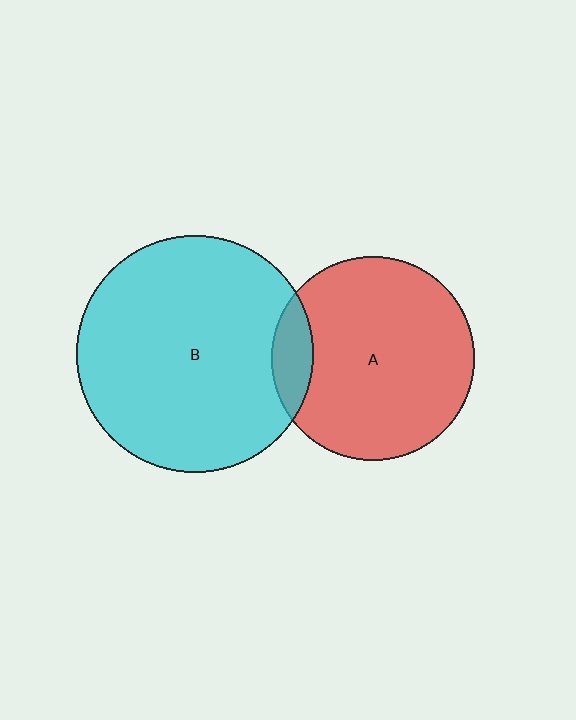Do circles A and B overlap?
Yes.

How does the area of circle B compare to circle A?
Approximately 1.4 times.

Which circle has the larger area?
Circle B (cyan).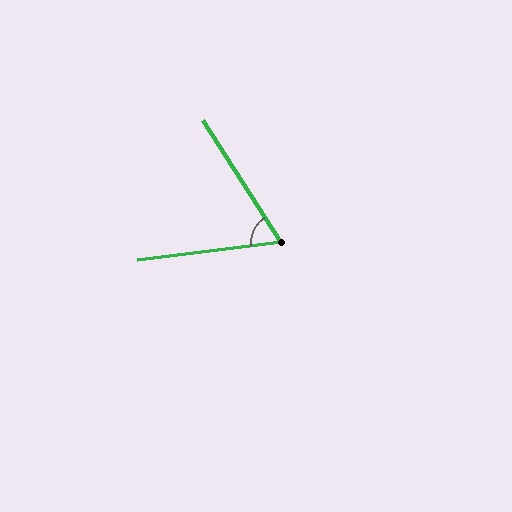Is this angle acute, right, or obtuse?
It is acute.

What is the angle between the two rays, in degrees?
Approximately 65 degrees.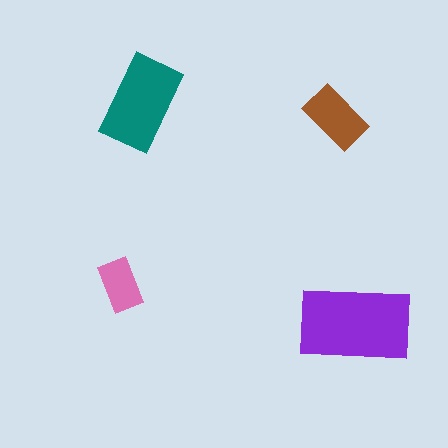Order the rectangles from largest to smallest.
the purple one, the teal one, the brown one, the pink one.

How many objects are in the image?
There are 4 objects in the image.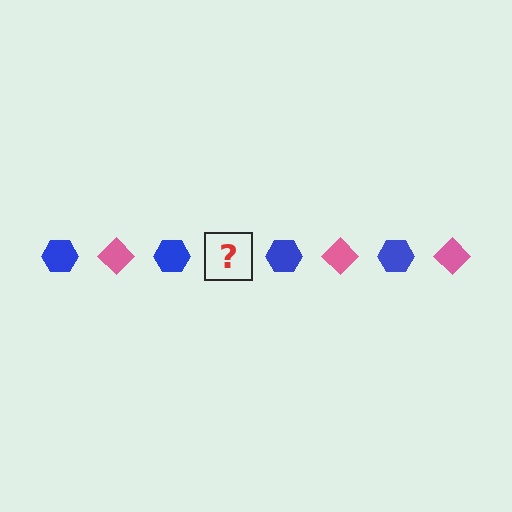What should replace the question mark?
The question mark should be replaced with a pink diamond.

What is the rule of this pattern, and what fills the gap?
The rule is that the pattern alternates between blue hexagon and pink diamond. The gap should be filled with a pink diamond.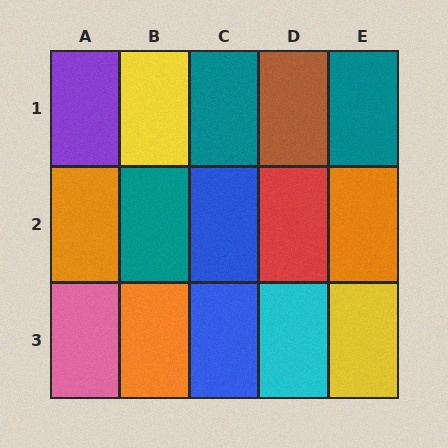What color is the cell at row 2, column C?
Blue.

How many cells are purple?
1 cell is purple.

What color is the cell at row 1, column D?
Brown.